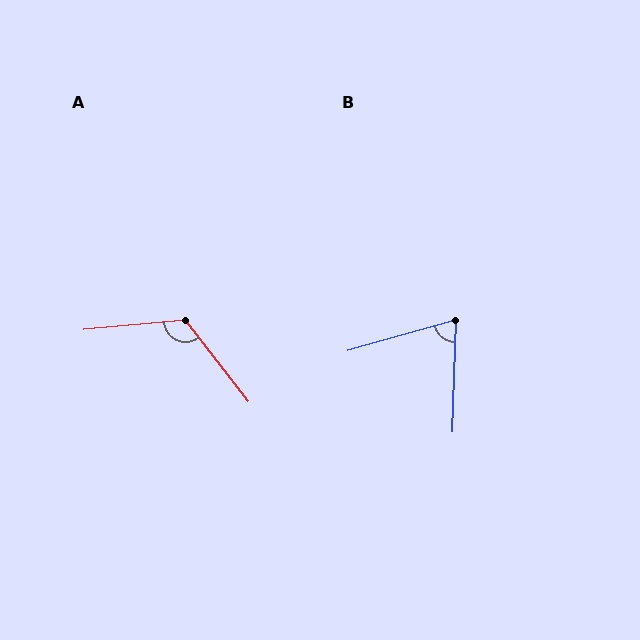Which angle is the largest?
A, at approximately 122 degrees.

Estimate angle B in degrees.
Approximately 72 degrees.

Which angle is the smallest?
B, at approximately 72 degrees.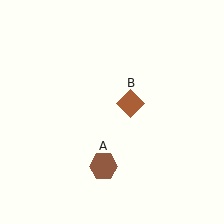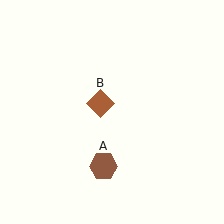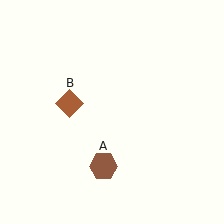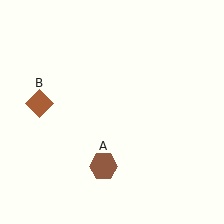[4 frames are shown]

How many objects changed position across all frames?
1 object changed position: brown diamond (object B).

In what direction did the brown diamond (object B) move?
The brown diamond (object B) moved left.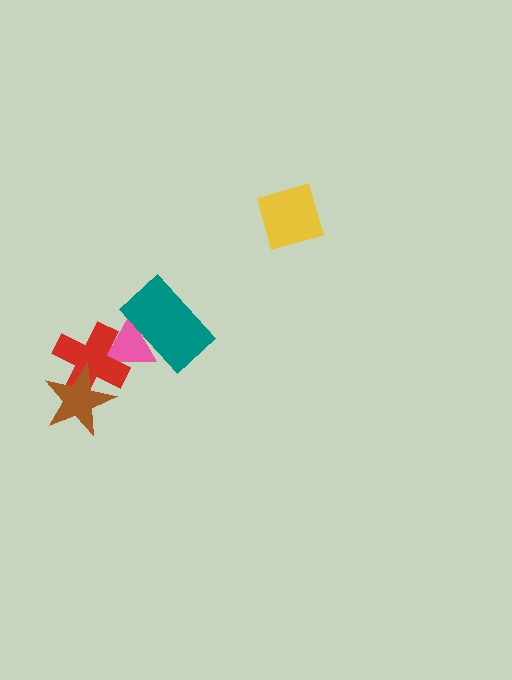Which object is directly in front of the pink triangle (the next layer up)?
The teal rectangle is directly in front of the pink triangle.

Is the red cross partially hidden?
Yes, it is partially covered by another shape.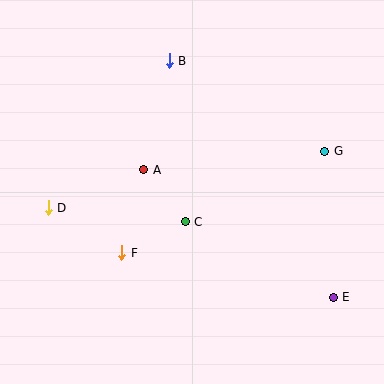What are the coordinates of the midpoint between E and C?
The midpoint between E and C is at (259, 259).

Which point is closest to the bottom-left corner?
Point F is closest to the bottom-left corner.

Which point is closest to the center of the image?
Point C at (185, 222) is closest to the center.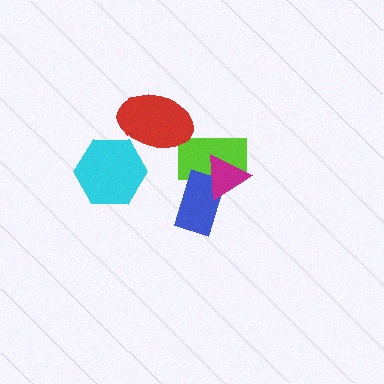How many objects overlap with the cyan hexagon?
1 object overlaps with the cyan hexagon.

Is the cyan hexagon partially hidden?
Yes, it is partially covered by another shape.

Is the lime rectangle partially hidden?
Yes, it is partially covered by another shape.